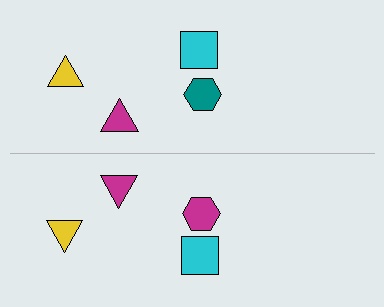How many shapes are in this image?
There are 8 shapes in this image.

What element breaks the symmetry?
The magenta hexagon on the bottom side breaks the symmetry — its mirror counterpart is teal.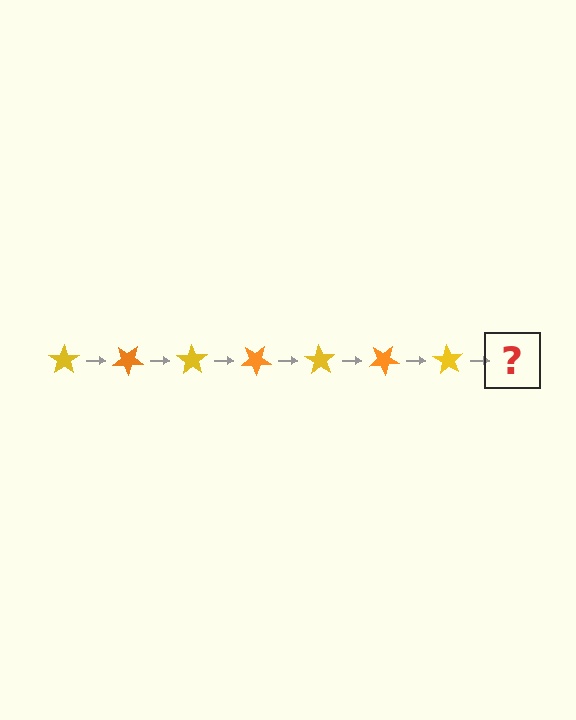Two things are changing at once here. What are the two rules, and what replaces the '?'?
The two rules are that it rotates 35 degrees each step and the color cycles through yellow and orange. The '?' should be an orange star, rotated 245 degrees from the start.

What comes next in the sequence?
The next element should be an orange star, rotated 245 degrees from the start.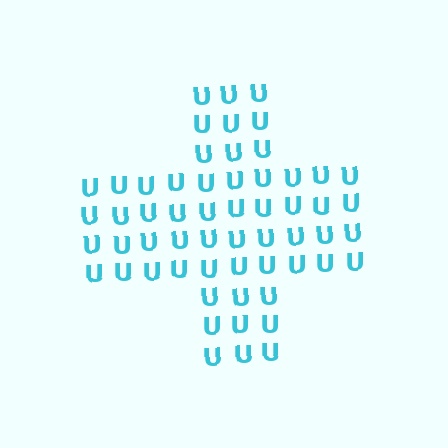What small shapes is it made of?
It is made of small letter U's.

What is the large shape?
The large shape is a cross.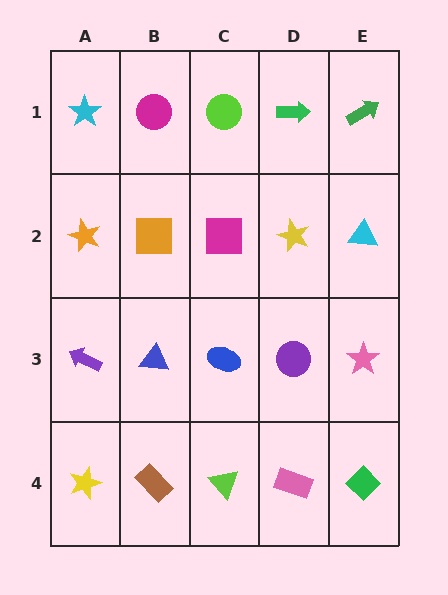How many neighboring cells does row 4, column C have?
3.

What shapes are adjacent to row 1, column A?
An orange star (row 2, column A), a magenta circle (row 1, column B).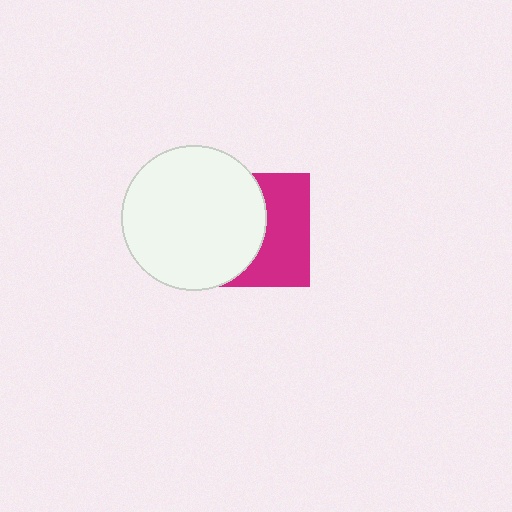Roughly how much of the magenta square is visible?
About half of it is visible (roughly 46%).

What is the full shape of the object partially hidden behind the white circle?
The partially hidden object is a magenta square.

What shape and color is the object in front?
The object in front is a white circle.